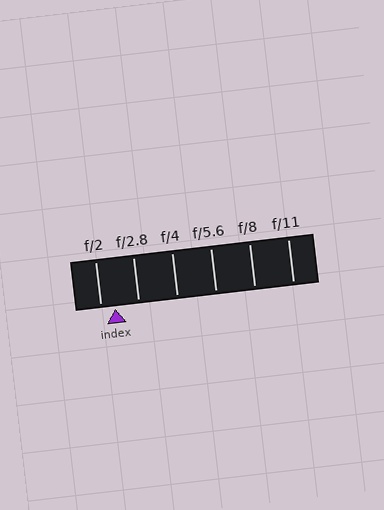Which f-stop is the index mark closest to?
The index mark is closest to f/2.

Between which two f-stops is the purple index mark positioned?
The index mark is between f/2 and f/2.8.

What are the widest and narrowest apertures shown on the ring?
The widest aperture shown is f/2 and the narrowest is f/11.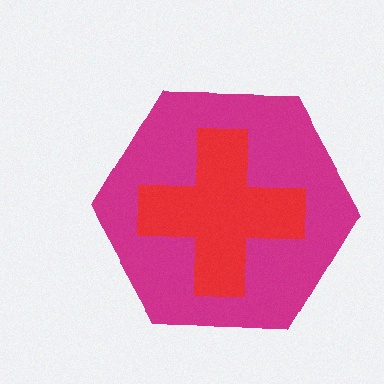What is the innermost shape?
The red cross.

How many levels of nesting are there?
2.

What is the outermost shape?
The magenta hexagon.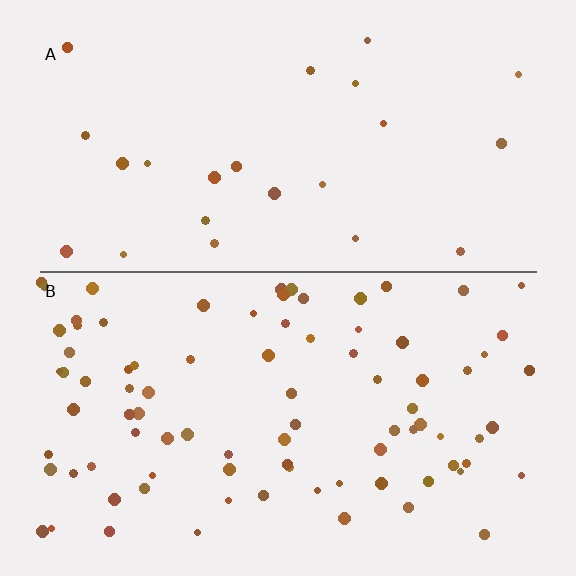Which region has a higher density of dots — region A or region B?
B (the bottom).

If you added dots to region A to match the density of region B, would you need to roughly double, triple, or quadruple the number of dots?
Approximately triple.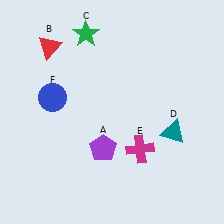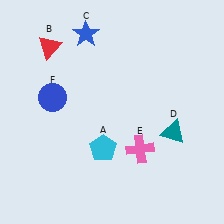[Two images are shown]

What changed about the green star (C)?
In Image 1, C is green. In Image 2, it changed to blue.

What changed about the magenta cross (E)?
In Image 1, E is magenta. In Image 2, it changed to pink.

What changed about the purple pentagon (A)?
In Image 1, A is purple. In Image 2, it changed to cyan.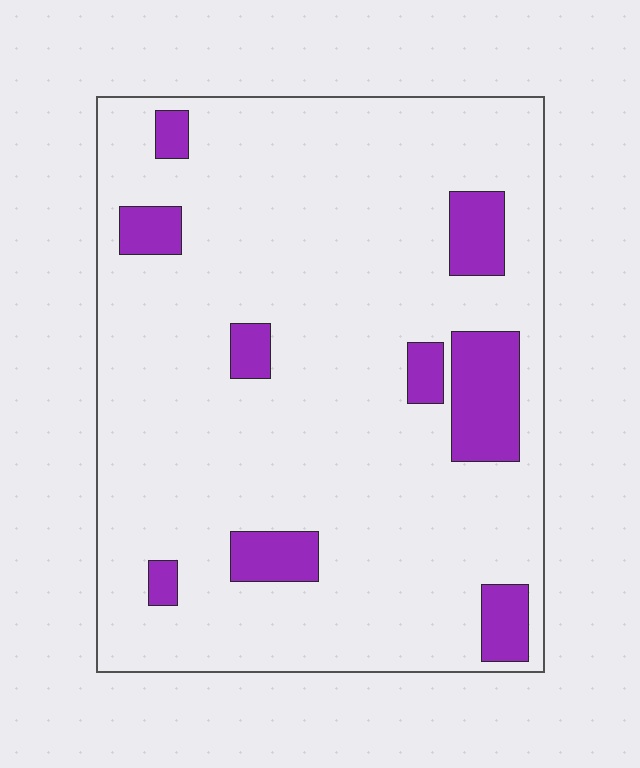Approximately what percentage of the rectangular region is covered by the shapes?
Approximately 15%.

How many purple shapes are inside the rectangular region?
9.